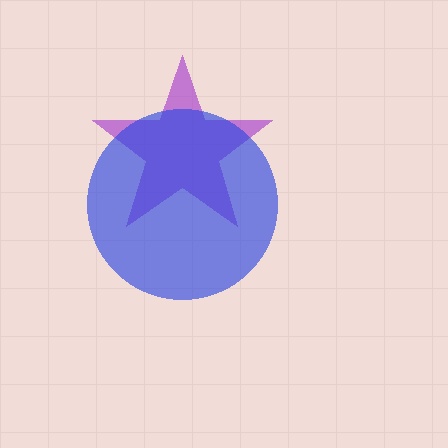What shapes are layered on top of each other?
The layered shapes are: a purple star, a blue circle.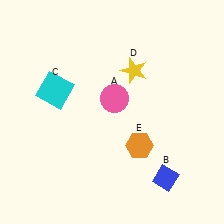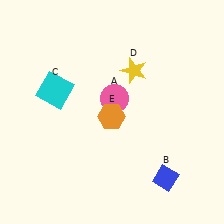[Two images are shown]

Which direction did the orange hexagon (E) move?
The orange hexagon (E) moved up.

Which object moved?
The orange hexagon (E) moved up.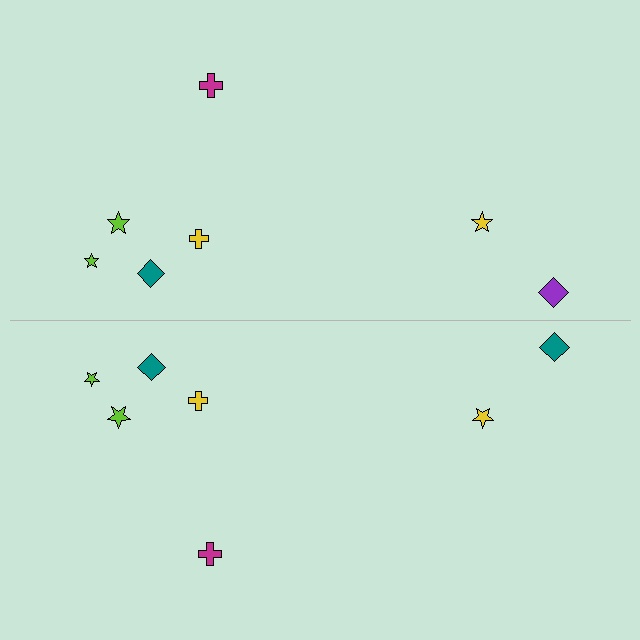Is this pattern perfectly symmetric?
No, the pattern is not perfectly symmetric. The teal diamond on the bottom side breaks the symmetry — its mirror counterpart is purple.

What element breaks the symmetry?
The teal diamond on the bottom side breaks the symmetry — its mirror counterpart is purple.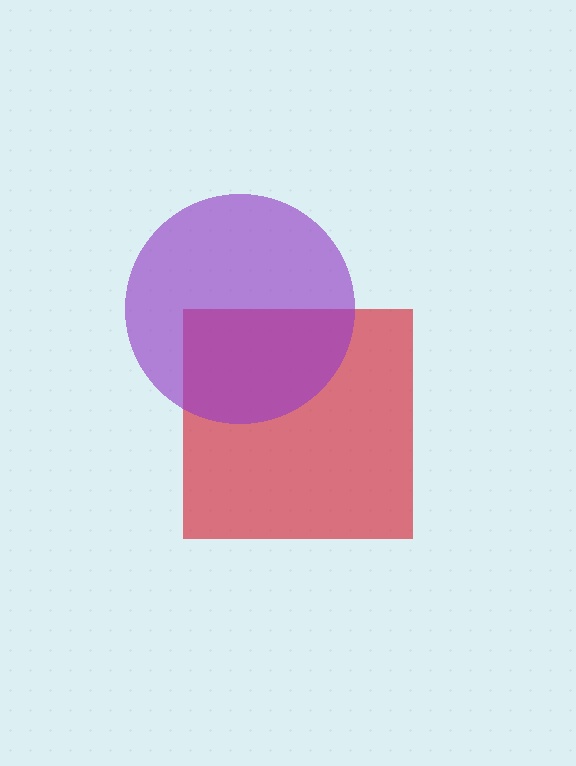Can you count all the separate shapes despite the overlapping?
Yes, there are 2 separate shapes.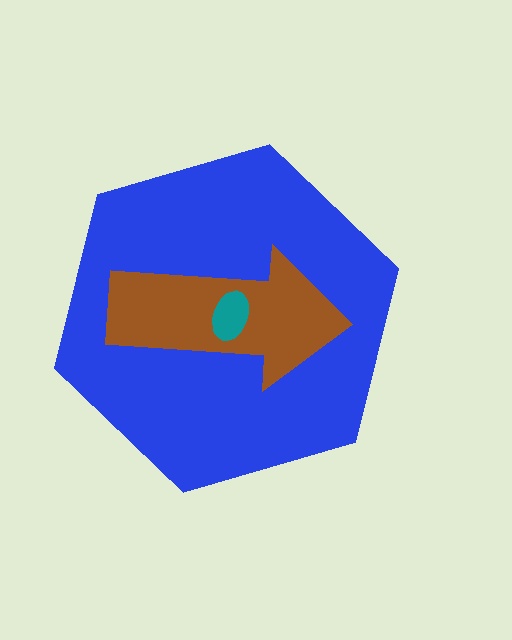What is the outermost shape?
The blue hexagon.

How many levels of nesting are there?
3.